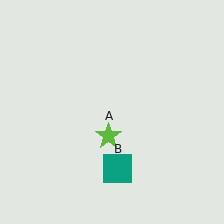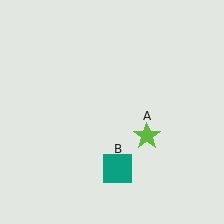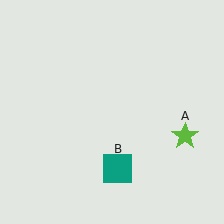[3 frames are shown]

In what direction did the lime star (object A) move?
The lime star (object A) moved right.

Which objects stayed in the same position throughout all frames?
Teal square (object B) remained stationary.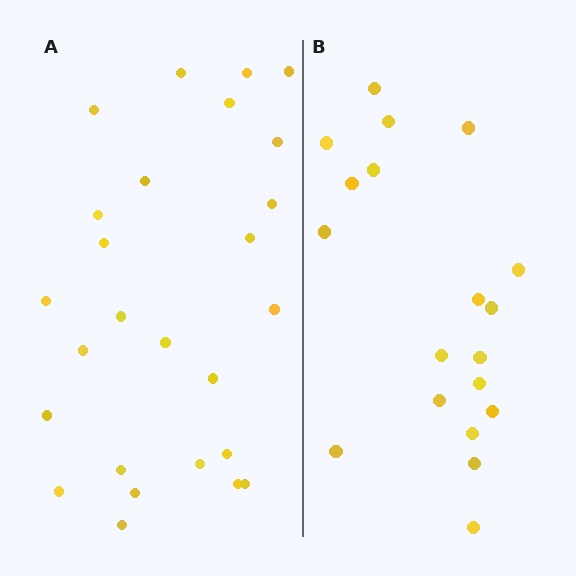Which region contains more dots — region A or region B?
Region A (the left region) has more dots.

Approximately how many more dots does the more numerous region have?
Region A has roughly 8 or so more dots than region B.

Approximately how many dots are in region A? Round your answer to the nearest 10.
About 30 dots. (The exact count is 26, which rounds to 30.)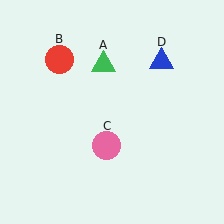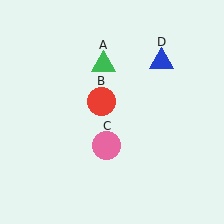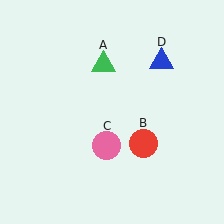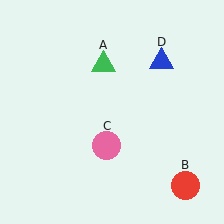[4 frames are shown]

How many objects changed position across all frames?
1 object changed position: red circle (object B).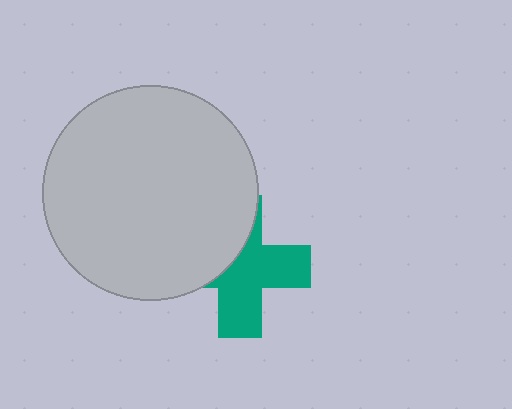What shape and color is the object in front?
The object in front is a light gray circle.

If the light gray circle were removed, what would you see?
You would see the complete teal cross.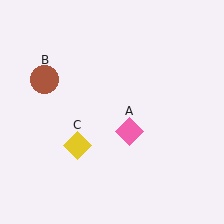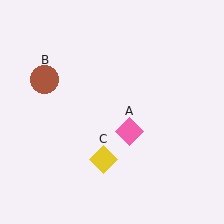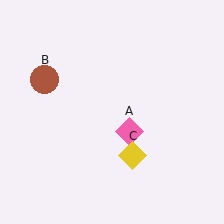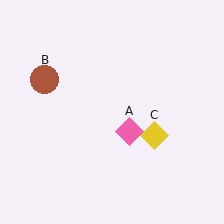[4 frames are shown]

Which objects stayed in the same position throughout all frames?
Pink diamond (object A) and brown circle (object B) remained stationary.